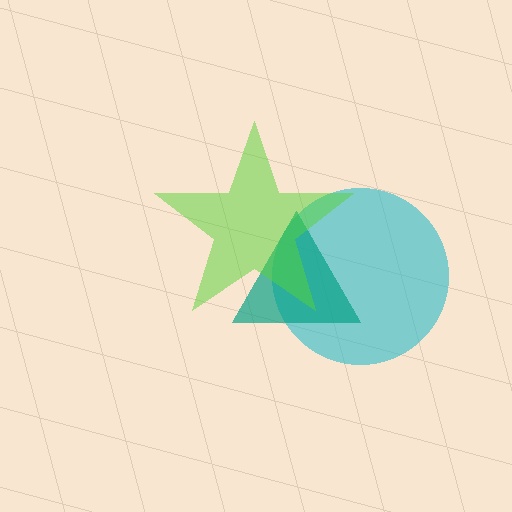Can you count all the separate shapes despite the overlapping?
Yes, there are 3 separate shapes.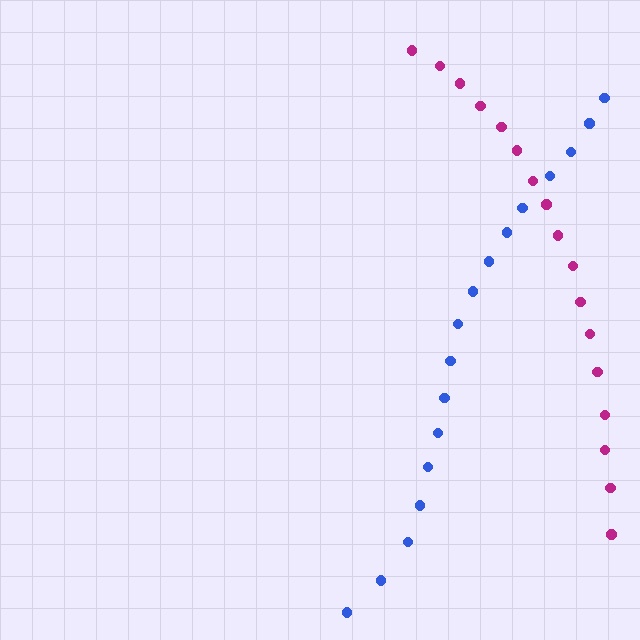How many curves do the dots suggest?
There are 2 distinct paths.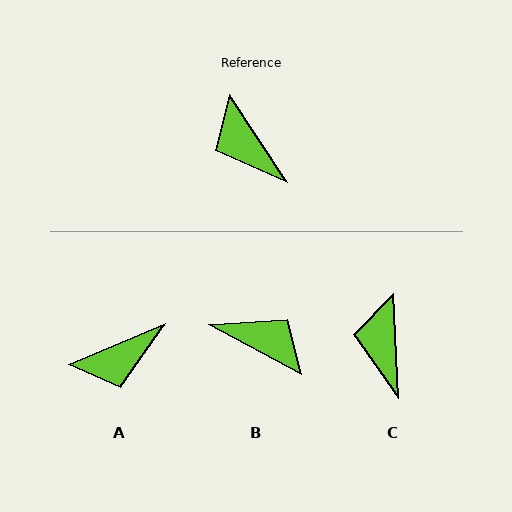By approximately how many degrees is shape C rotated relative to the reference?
Approximately 31 degrees clockwise.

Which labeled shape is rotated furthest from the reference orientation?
B, about 152 degrees away.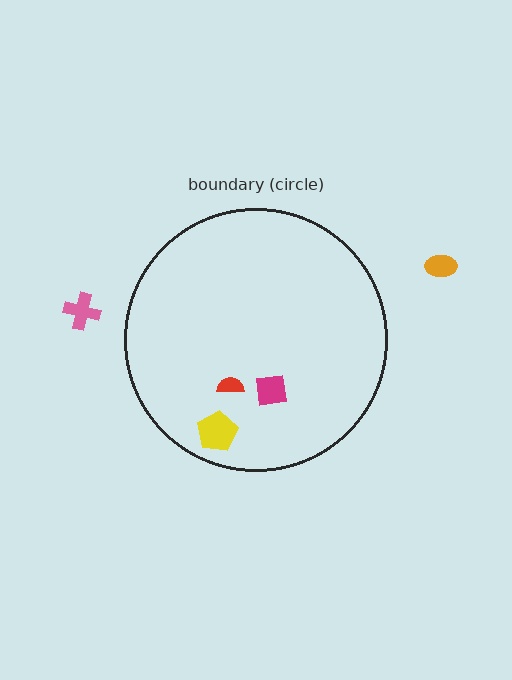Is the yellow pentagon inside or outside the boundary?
Inside.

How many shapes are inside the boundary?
3 inside, 2 outside.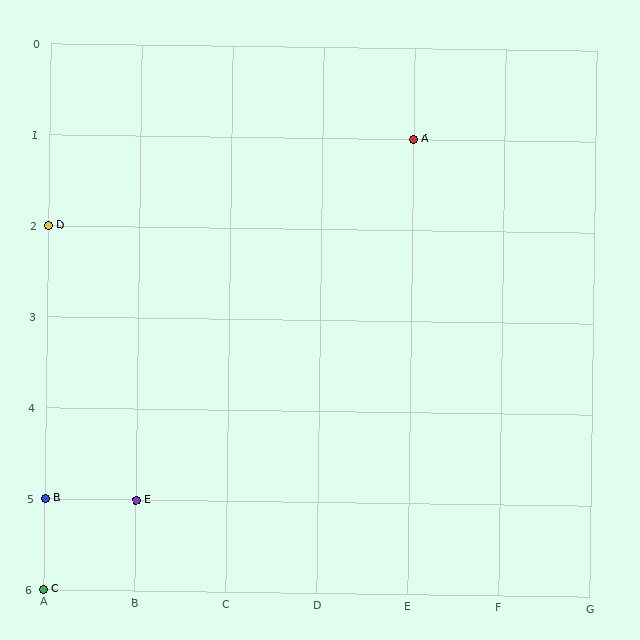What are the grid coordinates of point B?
Point B is at grid coordinates (A, 5).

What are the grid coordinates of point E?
Point E is at grid coordinates (B, 5).